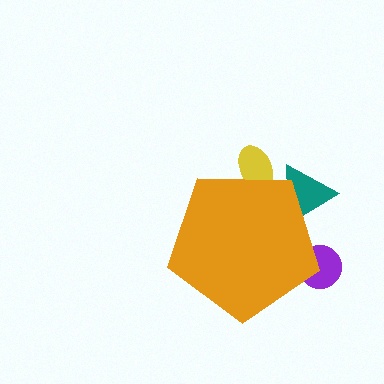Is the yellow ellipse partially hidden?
Yes, the yellow ellipse is partially hidden behind the orange pentagon.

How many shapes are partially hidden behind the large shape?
3 shapes are partially hidden.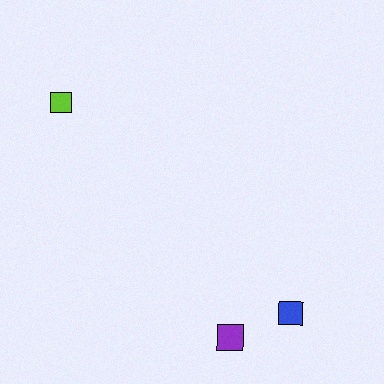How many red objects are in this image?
There are no red objects.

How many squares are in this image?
There are 3 squares.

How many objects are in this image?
There are 3 objects.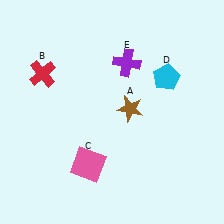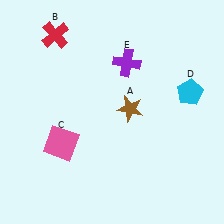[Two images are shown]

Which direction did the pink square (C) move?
The pink square (C) moved left.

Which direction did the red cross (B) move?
The red cross (B) moved up.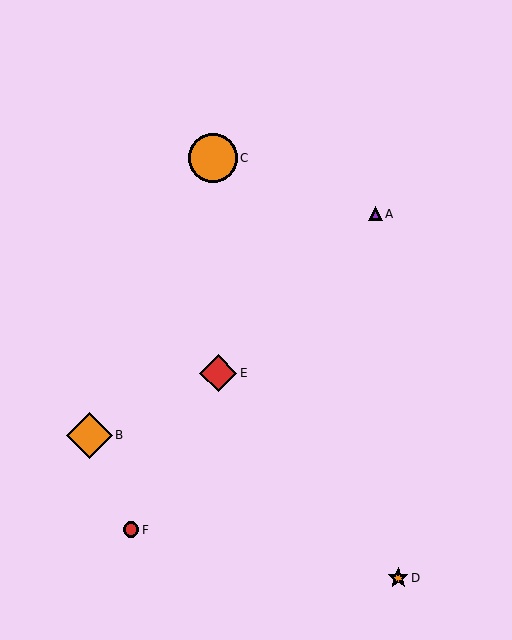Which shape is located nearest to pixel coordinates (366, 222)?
The purple triangle (labeled A) at (375, 214) is nearest to that location.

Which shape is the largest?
The orange circle (labeled C) is the largest.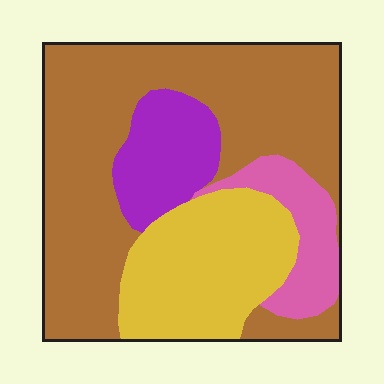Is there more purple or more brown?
Brown.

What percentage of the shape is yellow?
Yellow covers around 25% of the shape.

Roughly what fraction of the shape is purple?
Purple covers 12% of the shape.